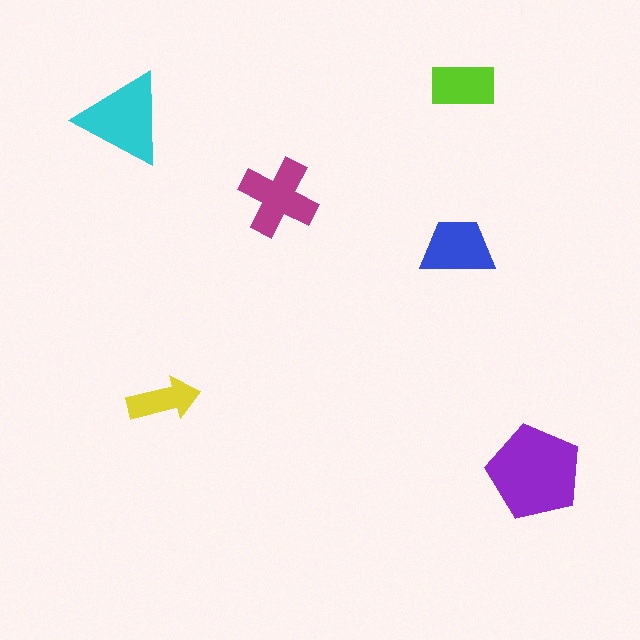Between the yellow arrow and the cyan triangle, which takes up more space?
The cyan triangle.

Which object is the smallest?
The yellow arrow.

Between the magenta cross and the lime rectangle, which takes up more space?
The magenta cross.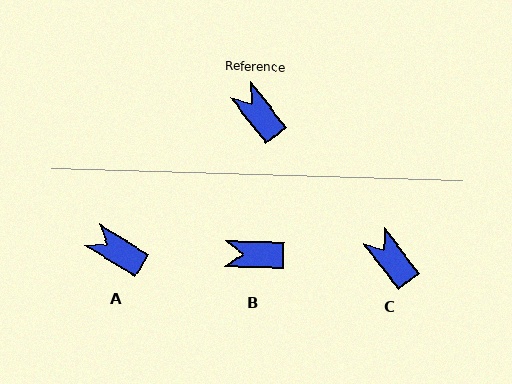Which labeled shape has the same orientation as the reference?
C.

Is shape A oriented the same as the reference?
No, it is off by about 20 degrees.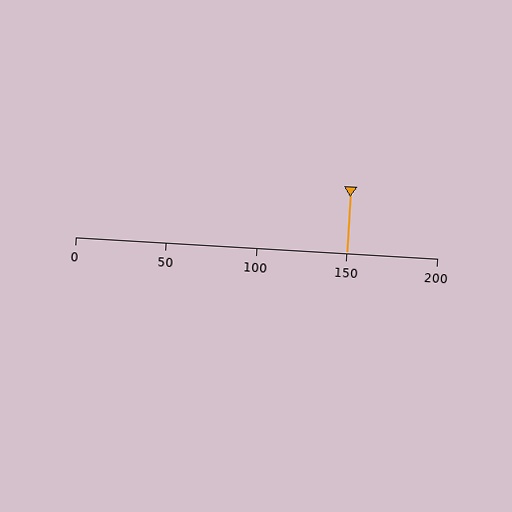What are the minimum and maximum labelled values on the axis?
The axis runs from 0 to 200.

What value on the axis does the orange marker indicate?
The marker indicates approximately 150.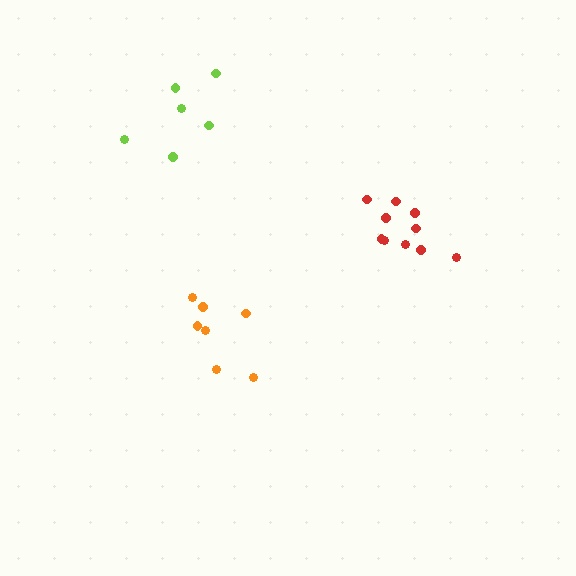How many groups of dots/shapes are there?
There are 3 groups.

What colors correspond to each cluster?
The clusters are colored: lime, red, orange.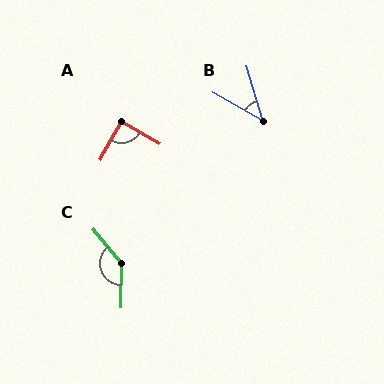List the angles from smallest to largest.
B (44°), A (89°), C (140°).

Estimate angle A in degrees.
Approximately 89 degrees.